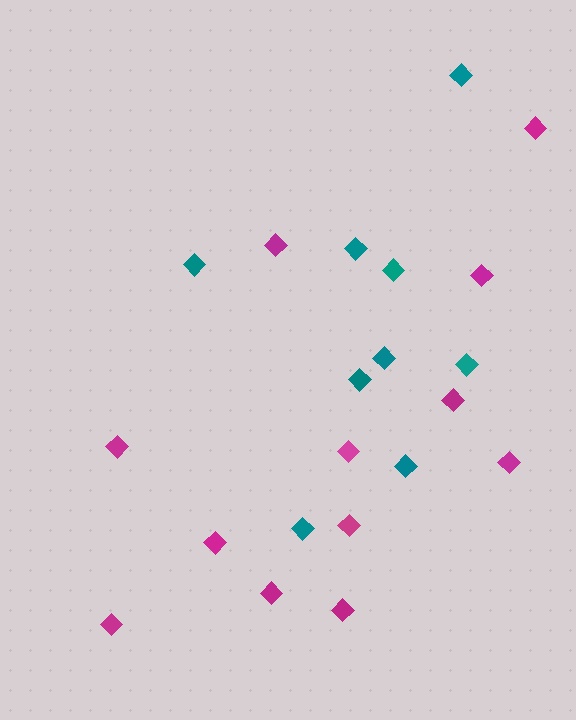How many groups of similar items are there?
There are 2 groups: one group of teal diamonds (9) and one group of magenta diamonds (12).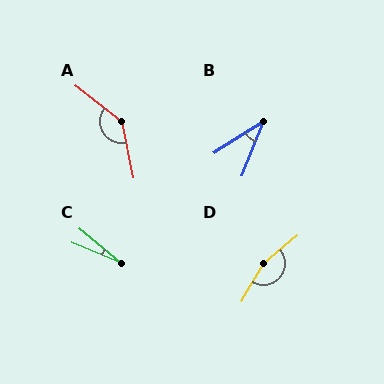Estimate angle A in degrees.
Approximately 140 degrees.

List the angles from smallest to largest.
C (17°), B (35°), A (140°), D (160°).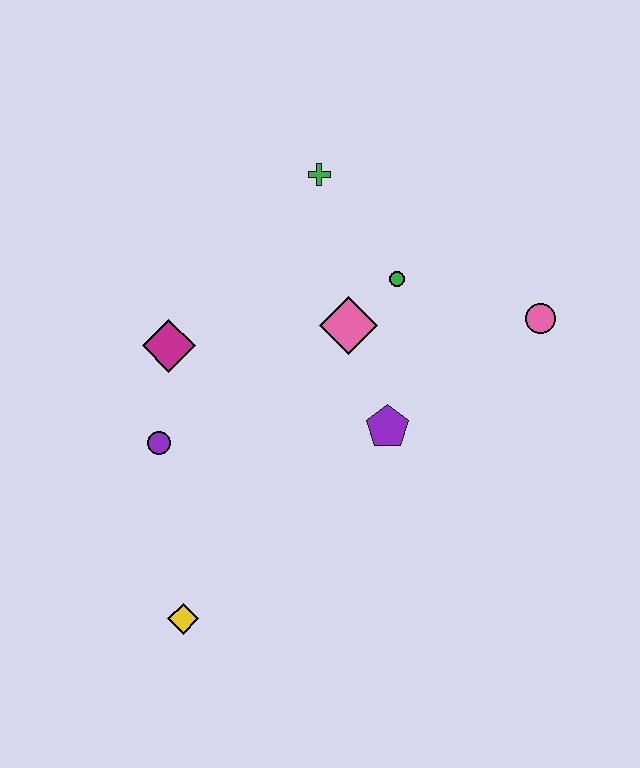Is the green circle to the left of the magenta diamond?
No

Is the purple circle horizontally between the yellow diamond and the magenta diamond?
No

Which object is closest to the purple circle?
The magenta diamond is closest to the purple circle.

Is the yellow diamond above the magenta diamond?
No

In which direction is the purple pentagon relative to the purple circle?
The purple pentagon is to the right of the purple circle.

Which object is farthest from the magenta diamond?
The pink circle is farthest from the magenta diamond.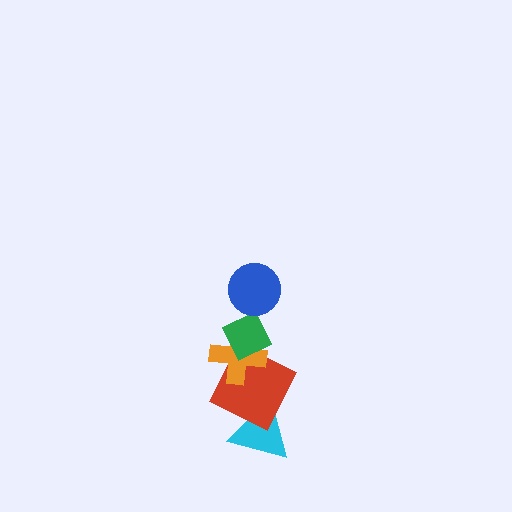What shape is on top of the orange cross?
The green diamond is on top of the orange cross.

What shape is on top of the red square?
The orange cross is on top of the red square.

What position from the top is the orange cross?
The orange cross is 3rd from the top.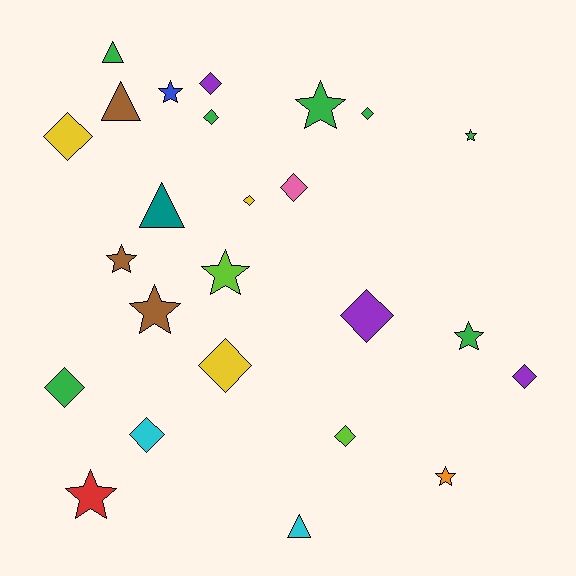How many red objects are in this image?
There is 1 red object.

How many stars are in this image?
There are 9 stars.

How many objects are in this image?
There are 25 objects.